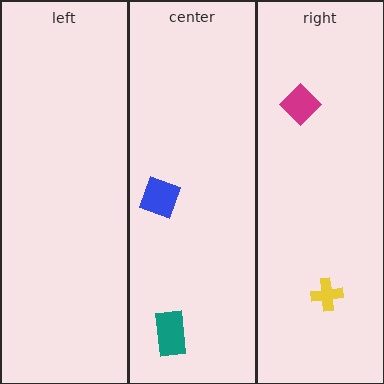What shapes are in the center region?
The blue square, the teal rectangle.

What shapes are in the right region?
The yellow cross, the magenta diamond.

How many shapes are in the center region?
2.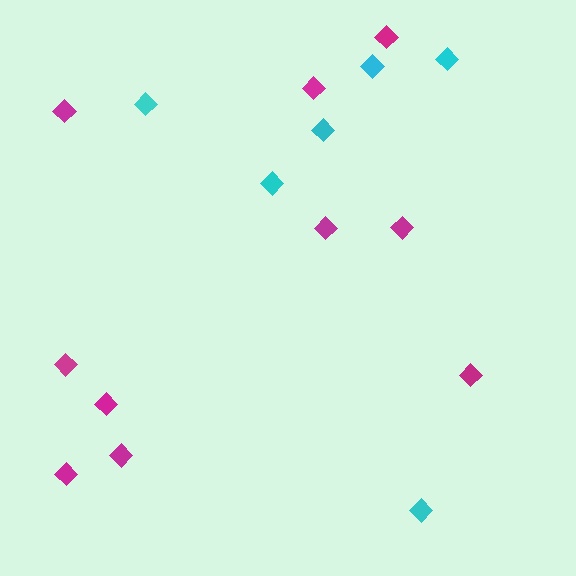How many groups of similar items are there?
There are 2 groups: one group of magenta diamonds (10) and one group of cyan diamonds (6).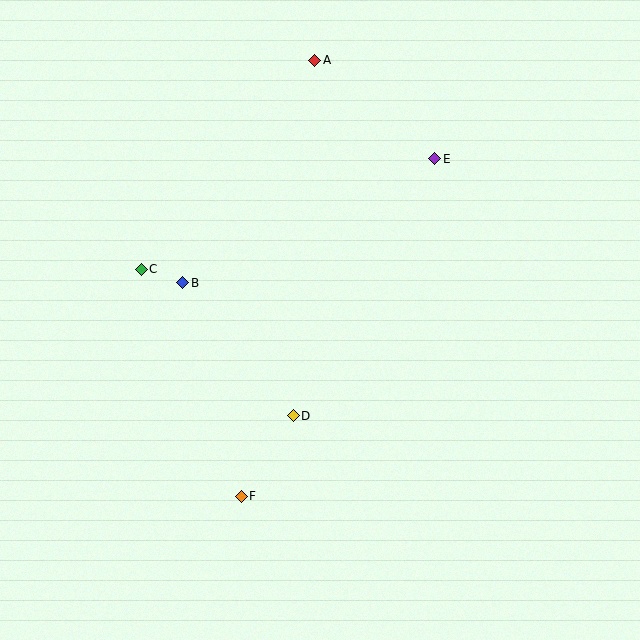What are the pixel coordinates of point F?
Point F is at (241, 496).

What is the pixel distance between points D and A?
The distance between D and A is 356 pixels.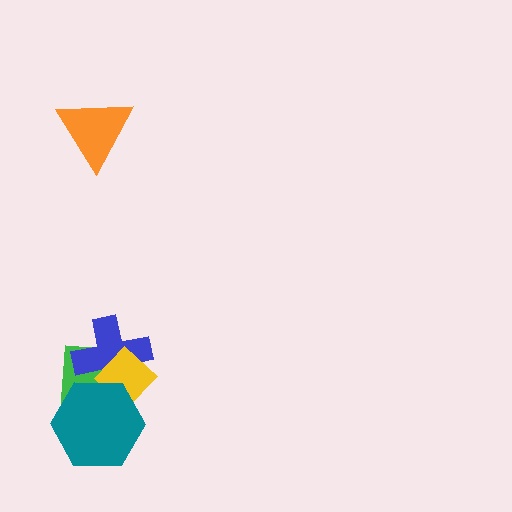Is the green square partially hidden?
Yes, it is partially covered by another shape.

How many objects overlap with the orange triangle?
0 objects overlap with the orange triangle.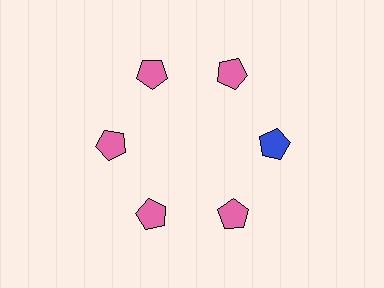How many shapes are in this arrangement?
There are 6 shapes arranged in a ring pattern.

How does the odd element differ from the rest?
It has a different color: blue instead of pink.